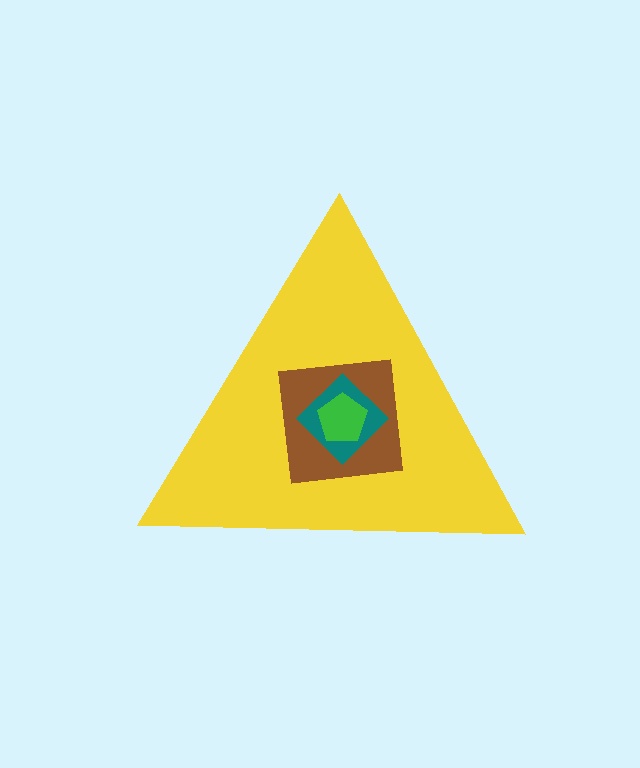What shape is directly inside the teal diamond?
The green pentagon.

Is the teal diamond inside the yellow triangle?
Yes.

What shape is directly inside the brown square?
The teal diamond.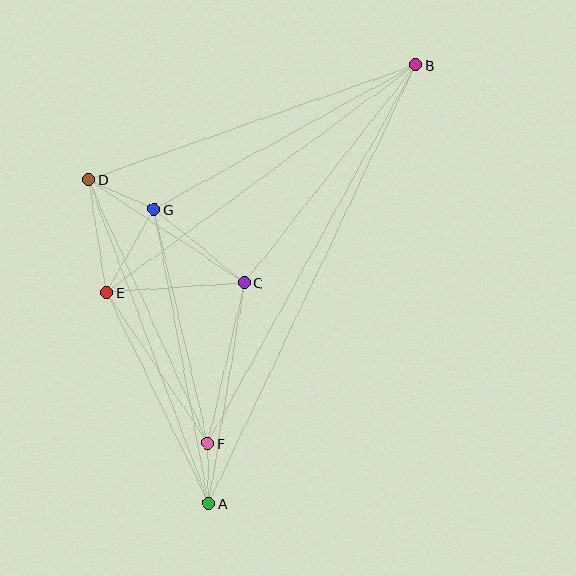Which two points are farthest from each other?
Points A and B are farthest from each other.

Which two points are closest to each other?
Points A and F are closest to each other.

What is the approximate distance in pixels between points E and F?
The distance between E and F is approximately 182 pixels.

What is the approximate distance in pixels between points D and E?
The distance between D and E is approximately 114 pixels.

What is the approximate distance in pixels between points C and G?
The distance between C and G is approximately 116 pixels.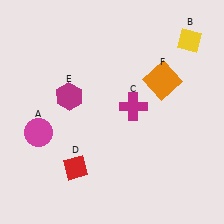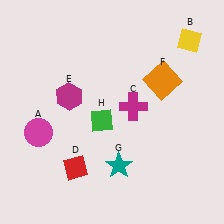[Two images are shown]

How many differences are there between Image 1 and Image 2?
There are 2 differences between the two images.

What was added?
A teal star (G), a green diamond (H) were added in Image 2.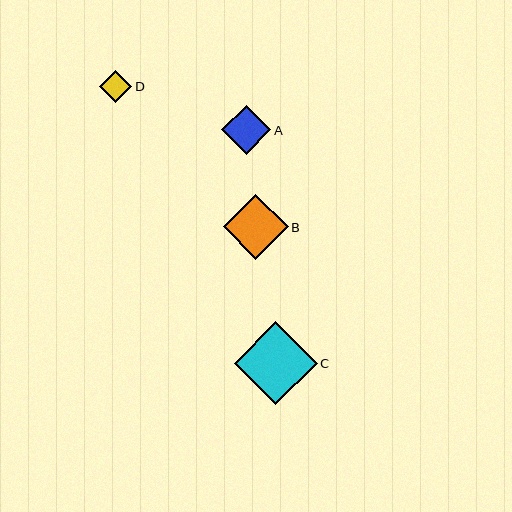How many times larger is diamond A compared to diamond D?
Diamond A is approximately 1.5 times the size of diamond D.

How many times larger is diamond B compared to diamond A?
Diamond B is approximately 1.3 times the size of diamond A.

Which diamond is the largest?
Diamond C is the largest with a size of approximately 83 pixels.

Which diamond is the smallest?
Diamond D is the smallest with a size of approximately 32 pixels.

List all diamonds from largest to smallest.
From largest to smallest: C, B, A, D.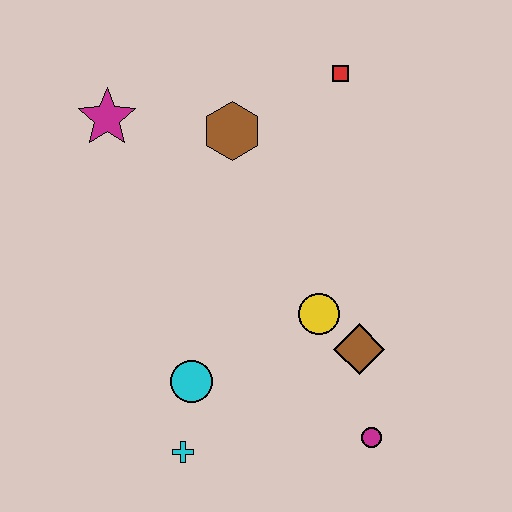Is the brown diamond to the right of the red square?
Yes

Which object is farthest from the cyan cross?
The red square is farthest from the cyan cross.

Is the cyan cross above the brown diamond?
No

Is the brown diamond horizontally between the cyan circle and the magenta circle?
Yes